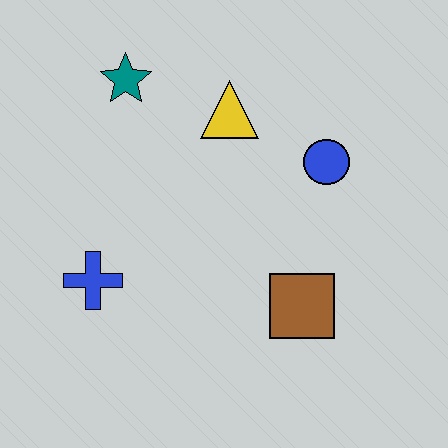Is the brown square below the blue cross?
Yes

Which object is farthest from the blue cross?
The blue circle is farthest from the blue cross.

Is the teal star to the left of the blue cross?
No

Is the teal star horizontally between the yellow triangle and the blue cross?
Yes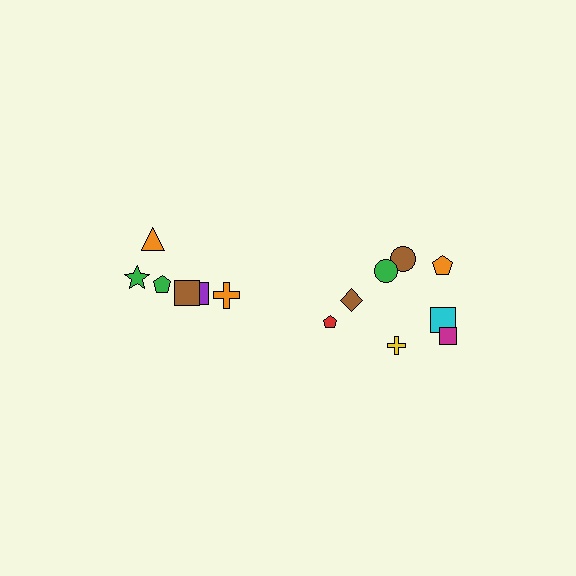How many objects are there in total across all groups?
There are 14 objects.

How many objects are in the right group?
There are 8 objects.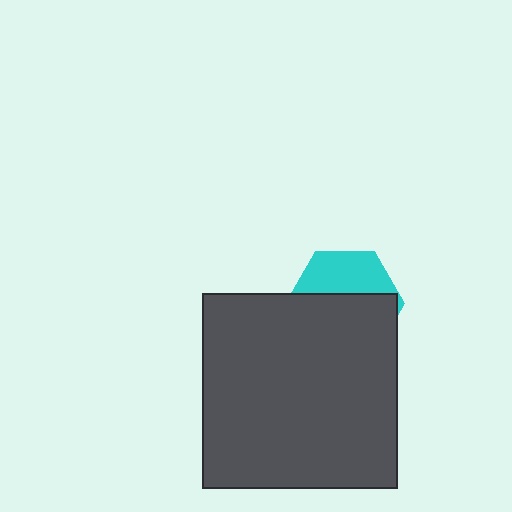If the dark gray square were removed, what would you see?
You would see the complete cyan hexagon.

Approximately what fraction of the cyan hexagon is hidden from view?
Roughly 61% of the cyan hexagon is hidden behind the dark gray square.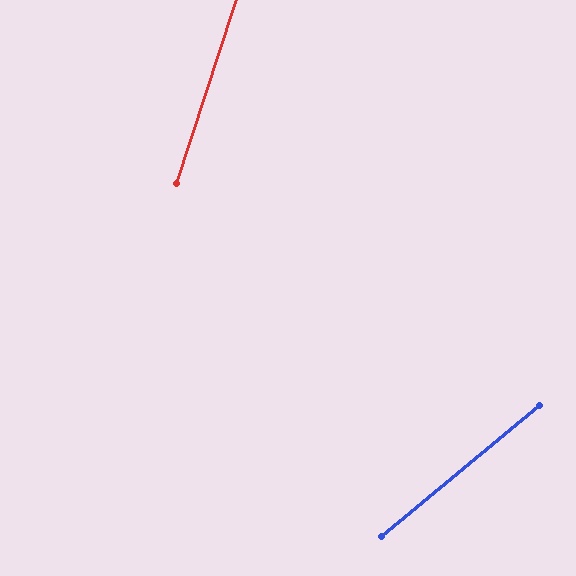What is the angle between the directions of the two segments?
Approximately 33 degrees.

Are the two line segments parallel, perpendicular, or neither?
Neither parallel nor perpendicular — they differ by about 33°.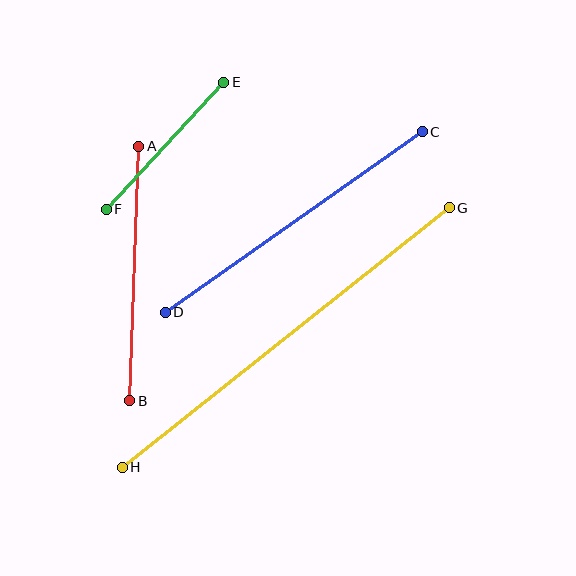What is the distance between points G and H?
The distance is approximately 417 pixels.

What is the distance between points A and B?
The distance is approximately 255 pixels.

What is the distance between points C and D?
The distance is approximately 314 pixels.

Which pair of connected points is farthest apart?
Points G and H are farthest apart.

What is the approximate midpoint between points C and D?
The midpoint is at approximately (294, 222) pixels.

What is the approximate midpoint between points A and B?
The midpoint is at approximately (134, 274) pixels.